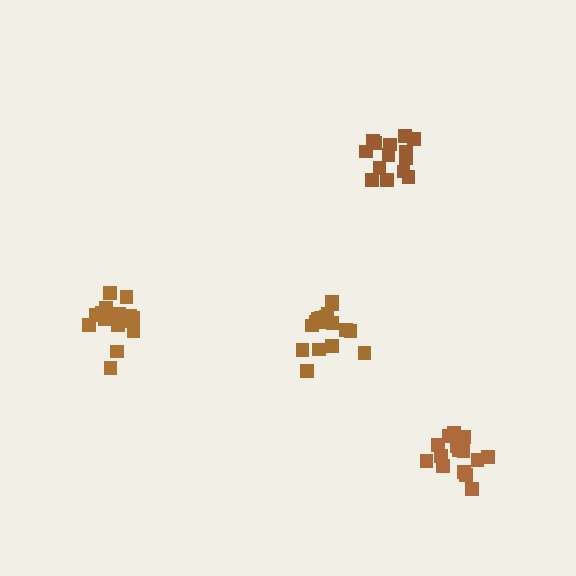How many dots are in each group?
Group 1: 14 dots, Group 2: 17 dots, Group 3: 16 dots, Group 4: 17 dots (64 total).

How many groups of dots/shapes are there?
There are 4 groups.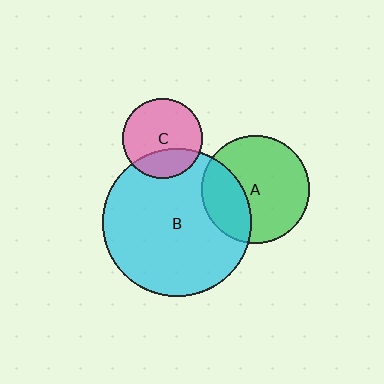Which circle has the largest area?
Circle B (cyan).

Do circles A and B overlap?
Yes.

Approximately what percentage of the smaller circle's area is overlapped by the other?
Approximately 30%.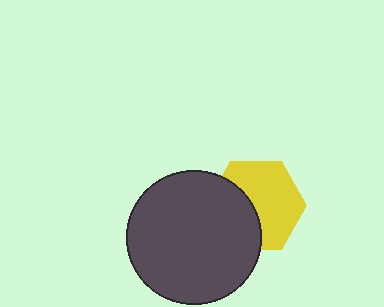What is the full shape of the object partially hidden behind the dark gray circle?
The partially hidden object is a yellow hexagon.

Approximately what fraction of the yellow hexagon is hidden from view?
Roughly 40% of the yellow hexagon is hidden behind the dark gray circle.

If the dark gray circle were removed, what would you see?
You would see the complete yellow hexagon.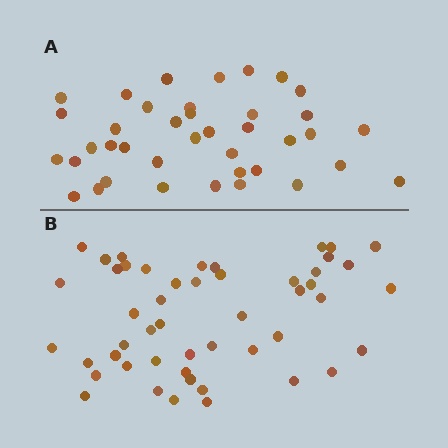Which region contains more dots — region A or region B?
Region B (the bottom region) has more dots.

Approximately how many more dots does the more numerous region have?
Region B has roughly 10 or so more dots than region A.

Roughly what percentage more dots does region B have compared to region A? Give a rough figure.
About 25% more.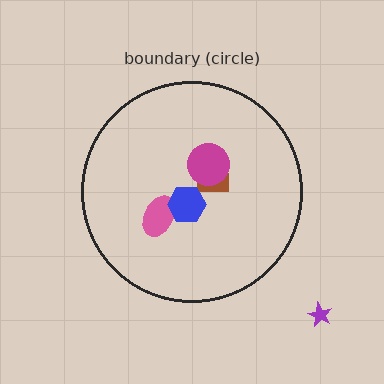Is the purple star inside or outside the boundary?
Outside.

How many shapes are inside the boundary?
4 inside, 1 outside.